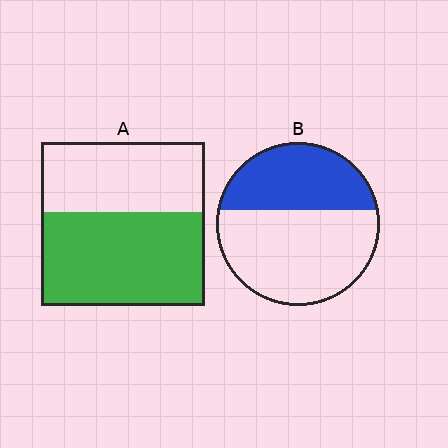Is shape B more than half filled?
No.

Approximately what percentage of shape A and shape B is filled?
A is approximately 55% and B is approximately 40%.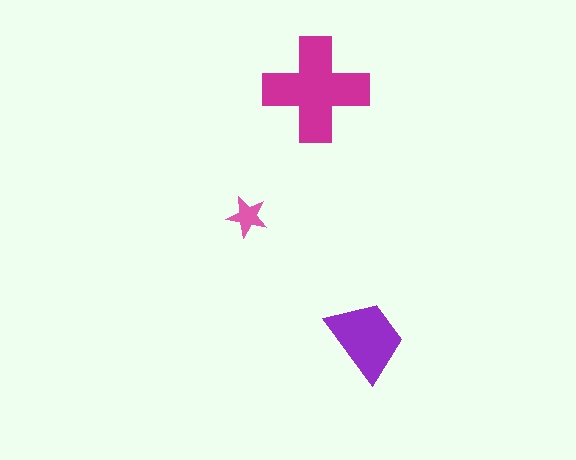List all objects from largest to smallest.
The magenta cross, the purple trapezoid, the pink star.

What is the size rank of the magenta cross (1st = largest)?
1st.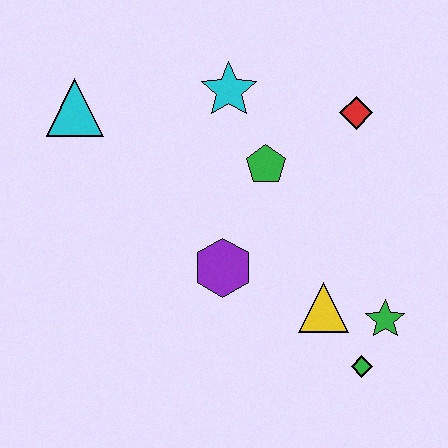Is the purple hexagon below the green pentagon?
Yes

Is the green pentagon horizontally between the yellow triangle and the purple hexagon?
Yes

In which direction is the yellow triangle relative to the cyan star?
The yellow triangle is below the cyan star.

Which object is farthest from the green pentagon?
The green diamond is farthest from the green pentagon.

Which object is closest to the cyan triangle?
The cyan star is closest to the cyan triangle.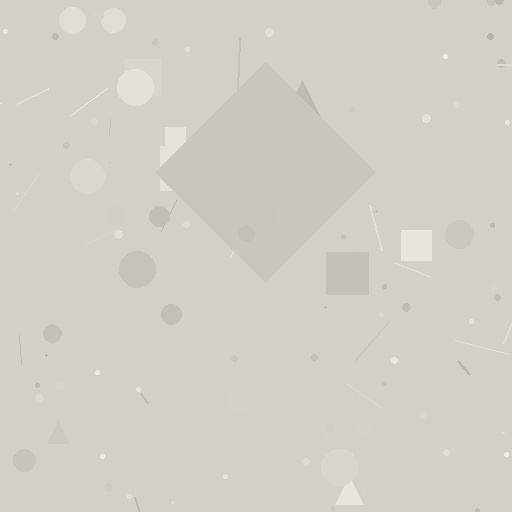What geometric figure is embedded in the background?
A diamond is embedded in the background.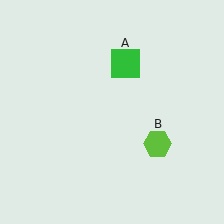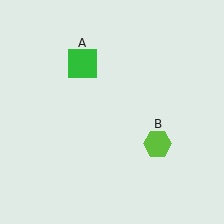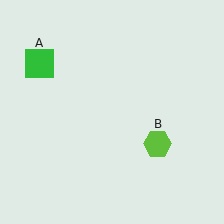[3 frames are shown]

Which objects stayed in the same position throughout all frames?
Lime hexagon (object B) remained stationary.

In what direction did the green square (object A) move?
The green square (object A) moved left.